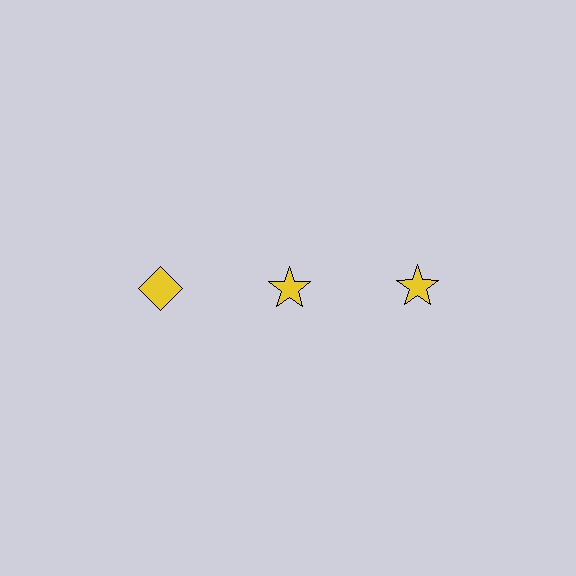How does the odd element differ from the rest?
It has a different shape: diamond instead of star.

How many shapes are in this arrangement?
There are 3 shapes arranged in a grid pattern.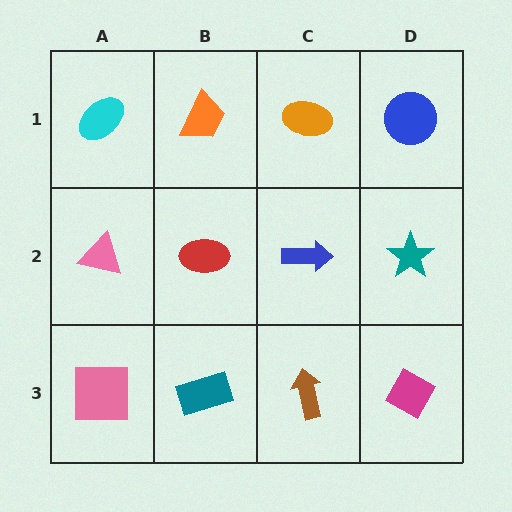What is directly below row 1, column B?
A red ellipse.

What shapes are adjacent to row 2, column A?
A cyan ellipse (row 1, column A), a pink square (row 3, column A), a red ellipse (row 2, column B).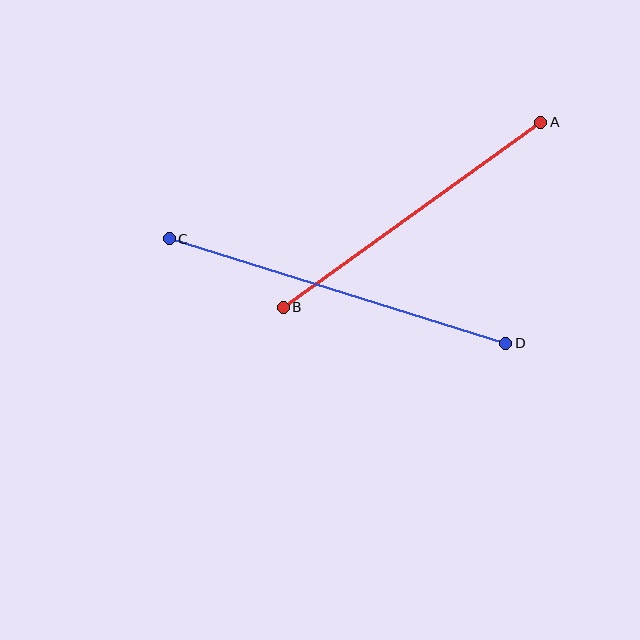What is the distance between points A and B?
The distance is approximately 317 pixels.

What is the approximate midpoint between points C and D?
The midpoint is at approximately (338, 291) pixels.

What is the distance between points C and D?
The distance is approximately 353 pixels.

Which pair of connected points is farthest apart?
Points C and D are farthest apart.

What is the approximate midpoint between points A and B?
The midpoint is at approximately (412, 215) pixels.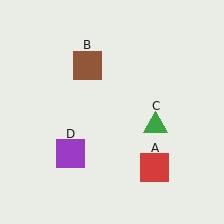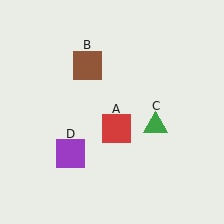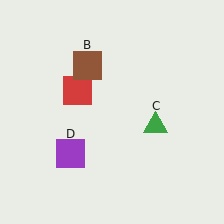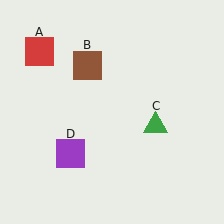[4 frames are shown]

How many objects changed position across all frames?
1 object changed position: red square (object A).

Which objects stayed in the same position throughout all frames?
Brown square (object B) and green triangle (object C) and purple square (object D) remained stationary.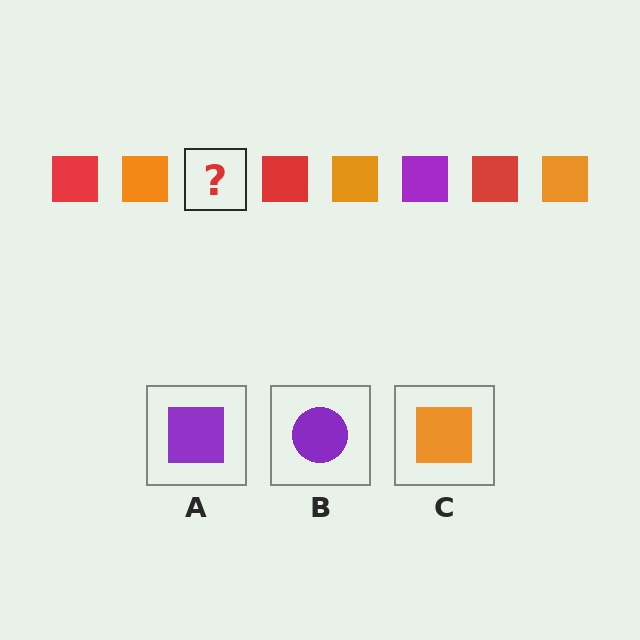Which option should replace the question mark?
Option A.